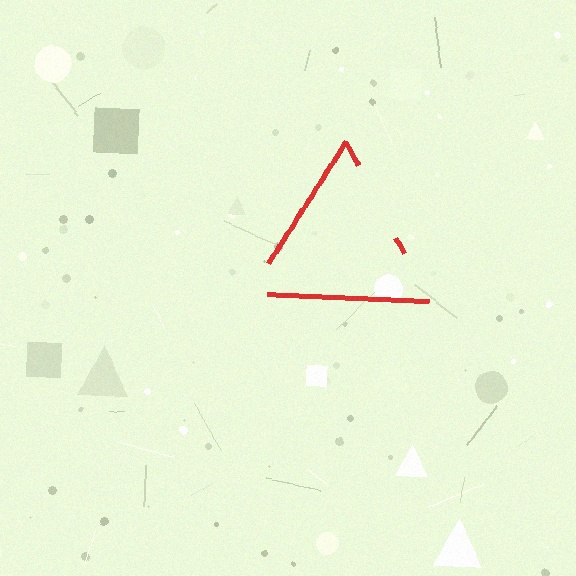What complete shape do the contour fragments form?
The contour fragments form a triangle.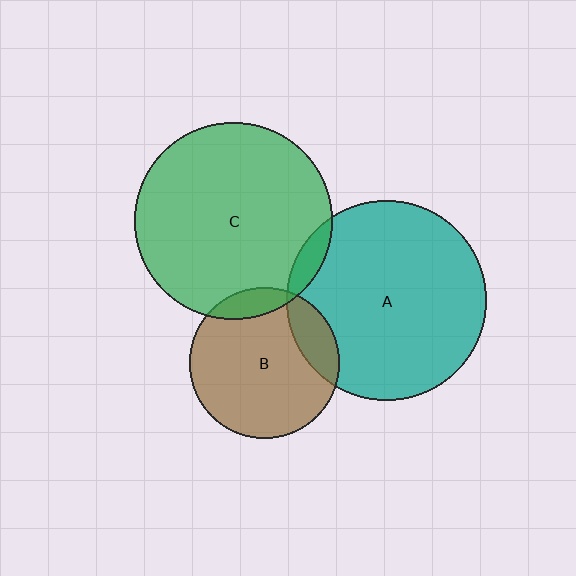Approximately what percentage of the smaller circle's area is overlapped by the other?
Approximately 10%.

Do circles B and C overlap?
Yes.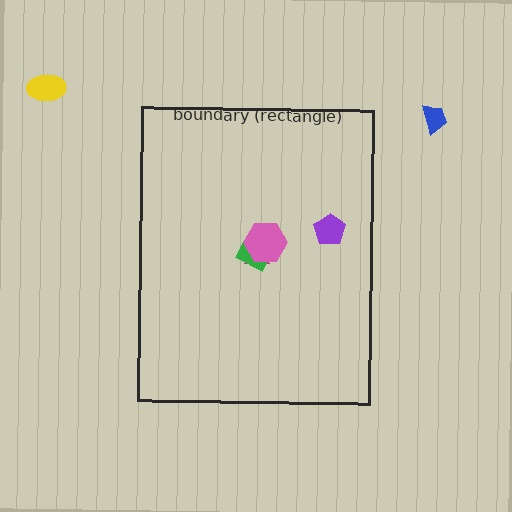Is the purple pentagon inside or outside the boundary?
Inside.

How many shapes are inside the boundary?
4 inside, 2 outside.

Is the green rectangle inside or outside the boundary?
Inside.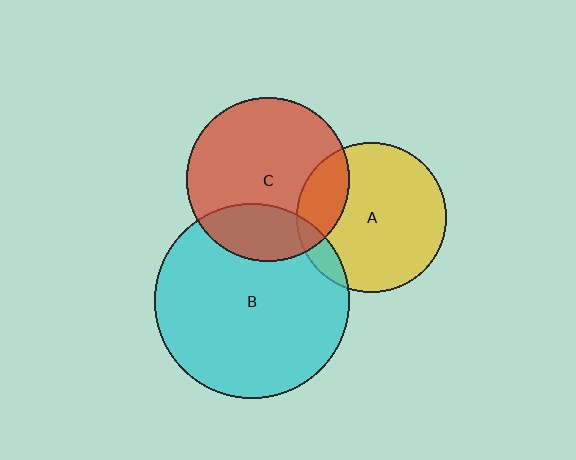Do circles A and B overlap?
Yes.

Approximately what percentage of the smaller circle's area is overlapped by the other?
Approximately 10%.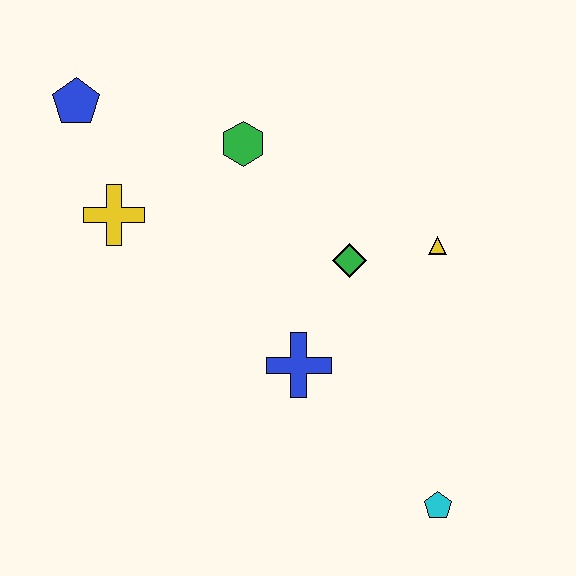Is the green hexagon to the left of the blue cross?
Yes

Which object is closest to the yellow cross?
The blue pentagon is closest to the yellow cross.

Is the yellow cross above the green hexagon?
No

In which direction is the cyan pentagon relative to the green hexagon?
The cyan pentagon is below the green hexagon.